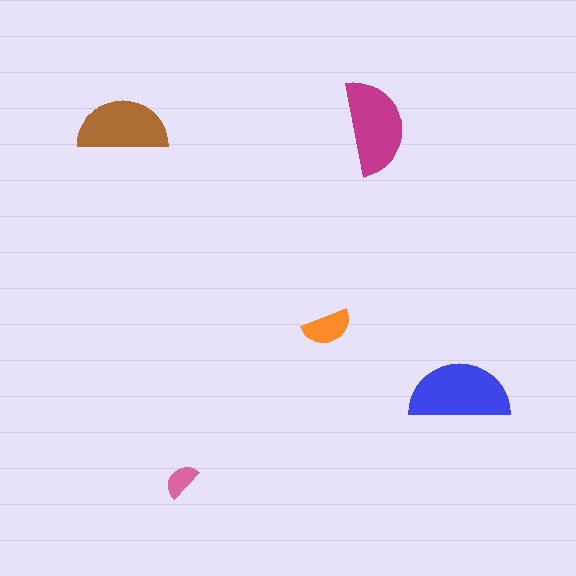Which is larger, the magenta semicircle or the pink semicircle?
The magenta one.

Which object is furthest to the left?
The brown semicircle is leftmost.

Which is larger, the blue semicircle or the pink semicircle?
The blue one.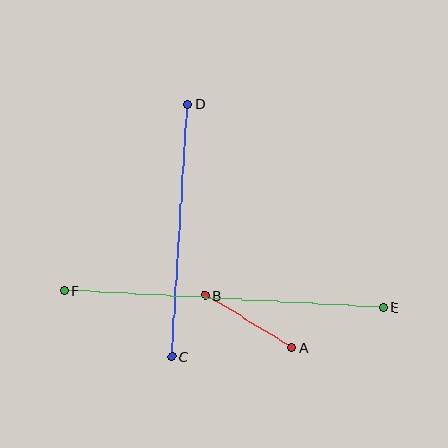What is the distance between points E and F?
The distance is approximately 319 pixels.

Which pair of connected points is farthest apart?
Points E and F are farthest apart.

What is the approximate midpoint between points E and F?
The midpoint is at approximately (224, 299) pixels.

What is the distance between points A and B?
The distance is approximately 101 pixels.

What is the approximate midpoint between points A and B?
The midpoint is at approximately (249, 321) pixels.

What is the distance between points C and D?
The distance is approximately 253 pixels.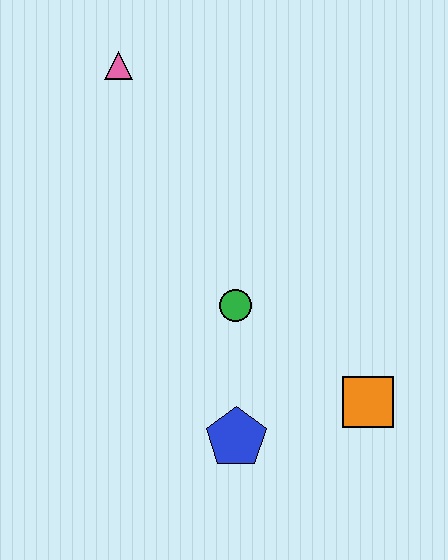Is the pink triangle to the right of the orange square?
No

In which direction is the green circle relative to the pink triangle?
The green circle is below the pink triangle.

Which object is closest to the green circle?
The blue pentagon is closest to the green circle.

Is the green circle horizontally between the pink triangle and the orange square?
Yes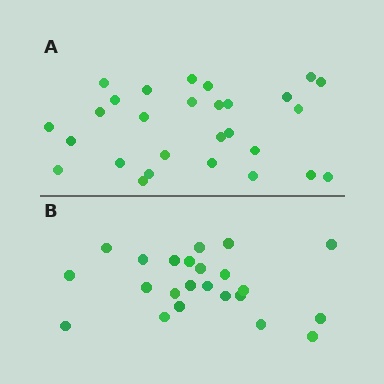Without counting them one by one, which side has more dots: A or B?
Region A (the top region) has more dots.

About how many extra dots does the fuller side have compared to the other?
Region A has about 5 more dots than region B.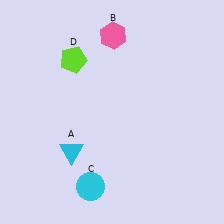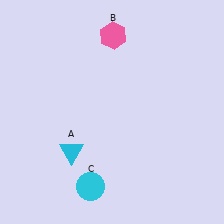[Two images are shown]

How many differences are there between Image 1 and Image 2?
There is 1 difference between the two images.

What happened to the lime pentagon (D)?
The lime pentagon (D) was removed in Image 2. It was in the top-left area of Image 1.